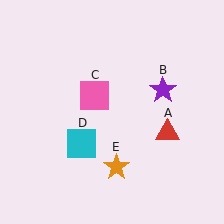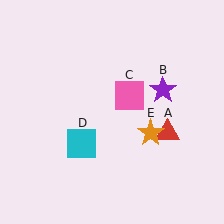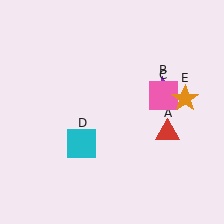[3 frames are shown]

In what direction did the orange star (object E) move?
The orange star (object E) moved up and to the right.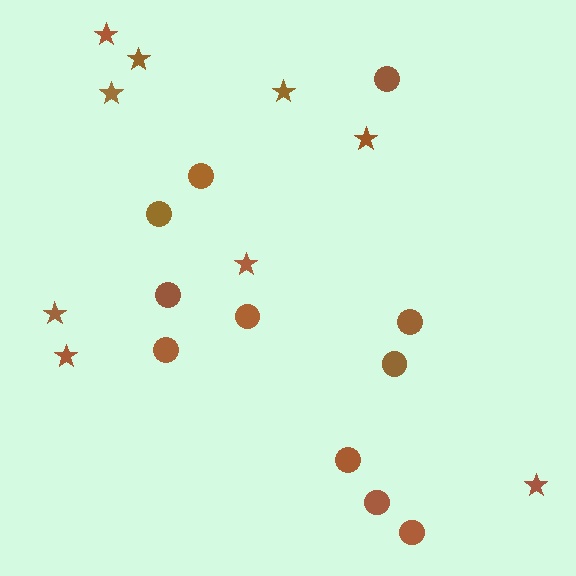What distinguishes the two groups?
There are 2 groups: one group of circles (11) and one group of stars (9).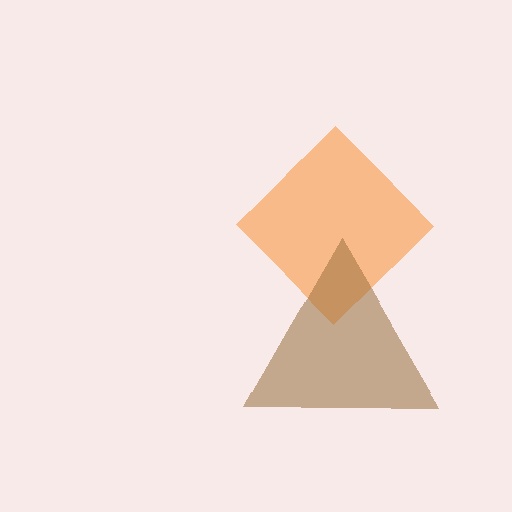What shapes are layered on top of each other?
The layered shapes are: an orange diamond, a brown triangle.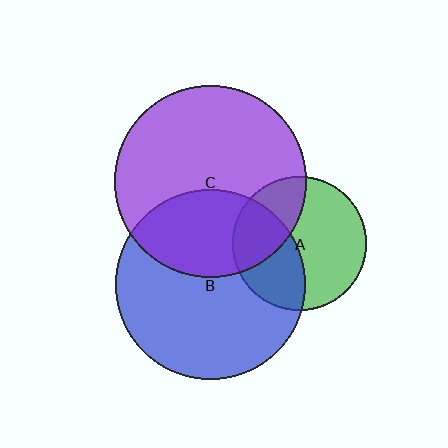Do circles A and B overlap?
Yes.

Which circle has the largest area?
Circle C (purple).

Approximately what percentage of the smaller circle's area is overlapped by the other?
Approximately 40%.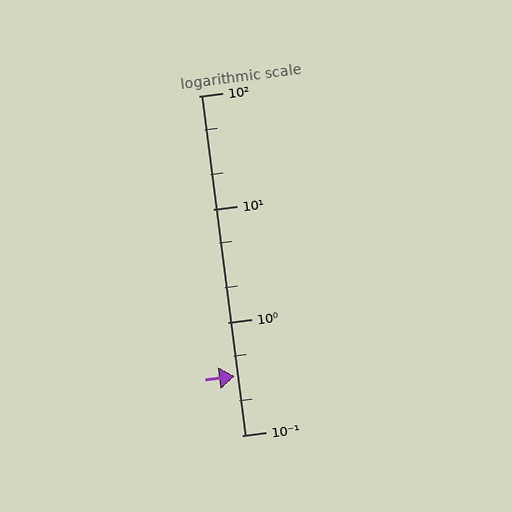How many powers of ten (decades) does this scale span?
The scale spans 3 decades, from 0.1 to 100.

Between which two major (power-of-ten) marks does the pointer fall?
The pointer is between 0.1 and 1.